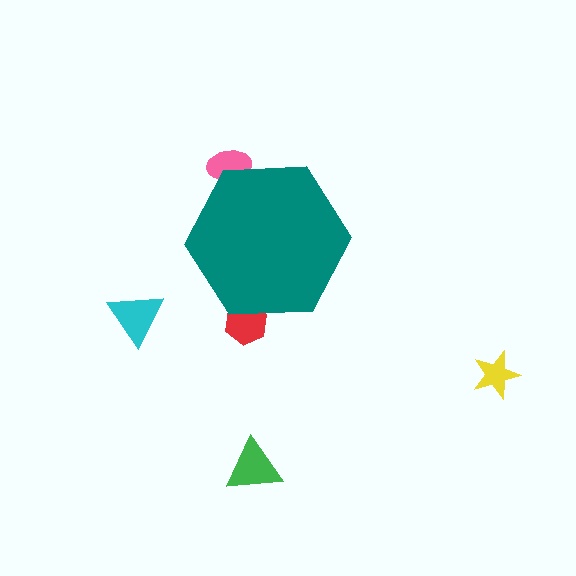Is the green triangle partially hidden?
No, the green triangle is fully visible.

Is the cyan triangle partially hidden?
No, the cyan triangle is fully visible.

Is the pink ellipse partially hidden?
Yes, the pink ellipse is partially hidden behind the teal hexagon.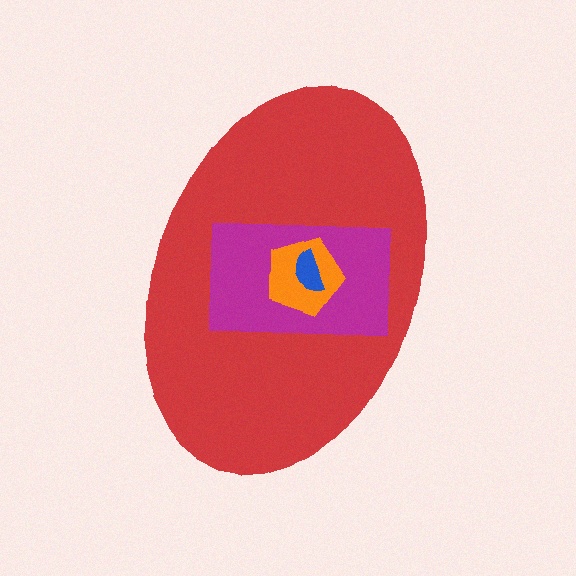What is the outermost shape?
The red ellipse.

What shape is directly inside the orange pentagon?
The blue semicircle.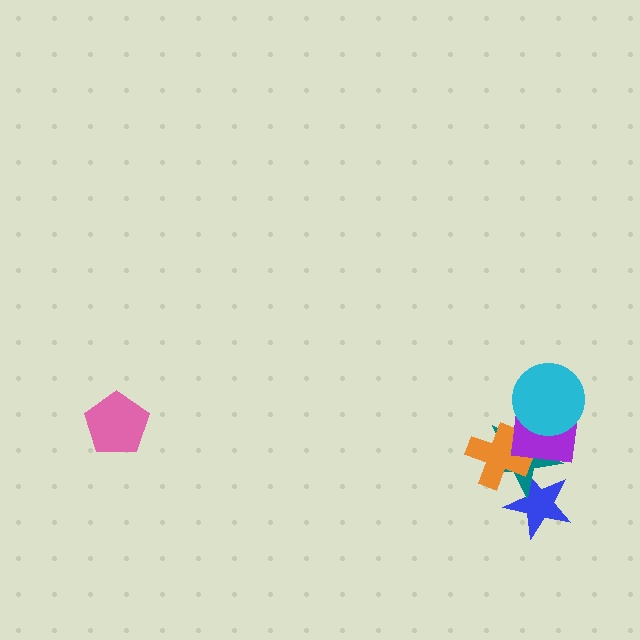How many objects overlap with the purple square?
3 objects overlap with the purple square.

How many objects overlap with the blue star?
2 objects overlap with the blue star.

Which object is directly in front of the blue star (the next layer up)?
The teal star is directly in front of the blue star.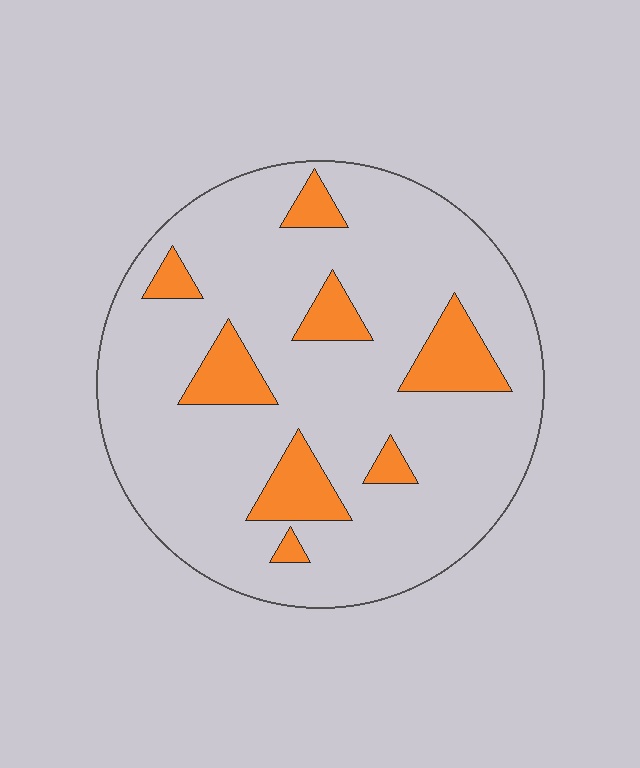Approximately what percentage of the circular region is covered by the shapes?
Approximately 15%.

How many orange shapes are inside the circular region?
8.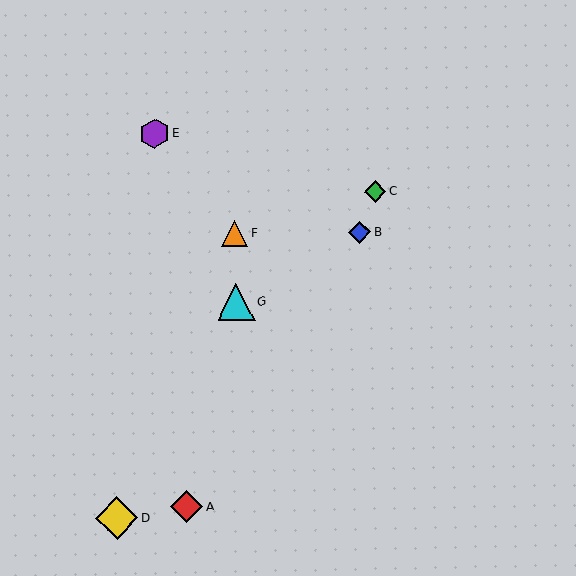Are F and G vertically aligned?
Yes, both are at x≈235.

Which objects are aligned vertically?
Objects F, G are aligned vertically.